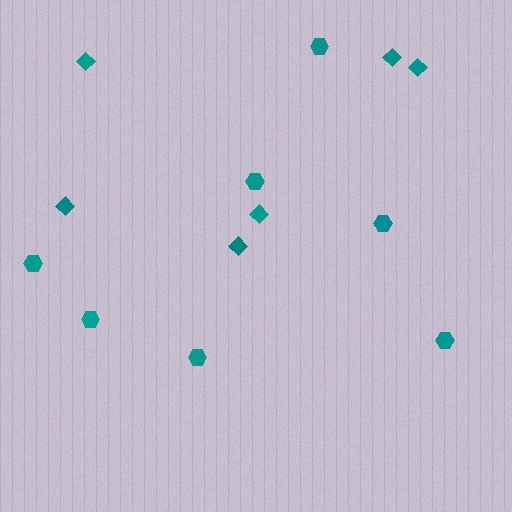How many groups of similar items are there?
There are 2 groups: one group of hexagons (7) and one group of diamonds (6).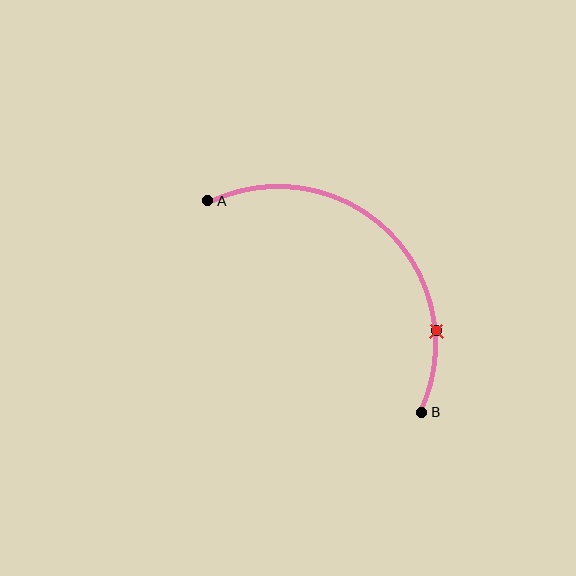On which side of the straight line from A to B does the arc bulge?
The arc bulges above and to the right of the straight line connecting A and B.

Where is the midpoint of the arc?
The arc midpoint is the point on the curve farthest from the straight line joining A and B. It sits above and to the right of that line.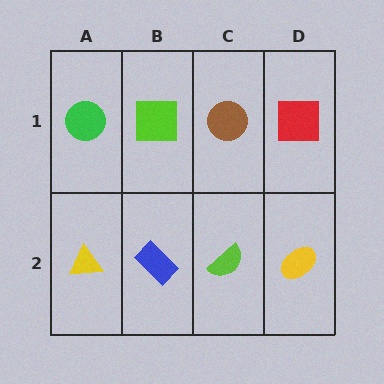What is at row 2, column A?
A yellow triangle.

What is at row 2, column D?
A yellow ellipse.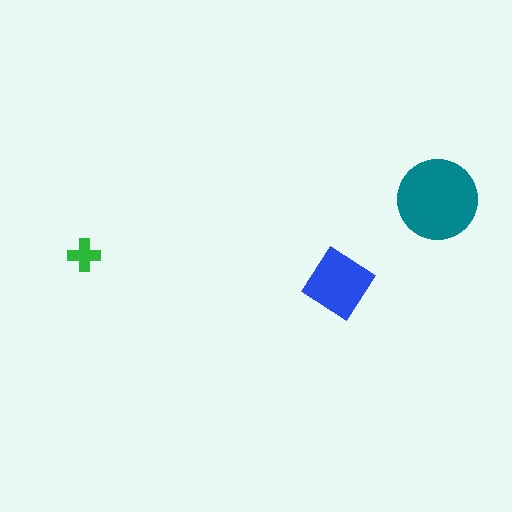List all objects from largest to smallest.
The teal circle, the blue diamond, the green cross.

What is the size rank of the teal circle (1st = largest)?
1st.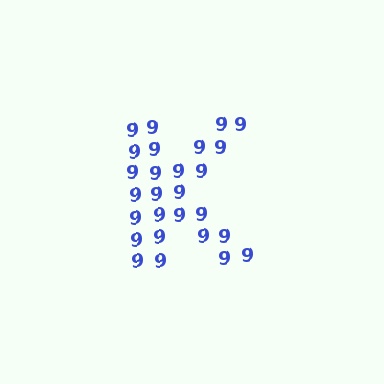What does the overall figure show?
The overall figure shows the letter K.